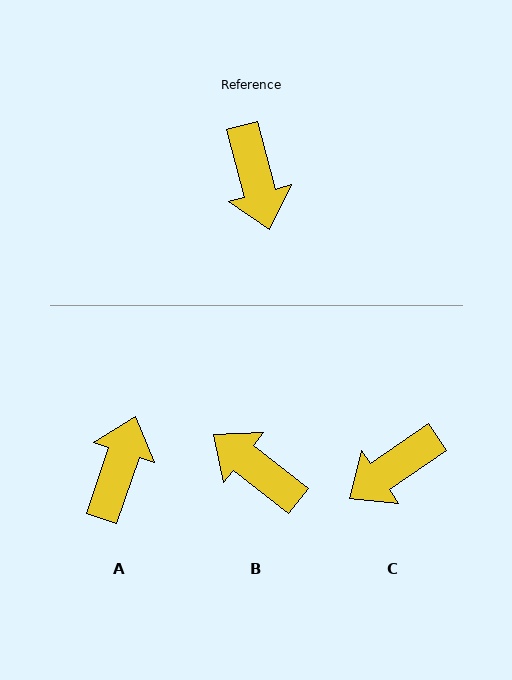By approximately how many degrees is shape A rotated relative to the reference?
Approximately 147 degrees counter-clockwise.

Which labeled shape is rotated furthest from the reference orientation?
A, about 147 degrees away.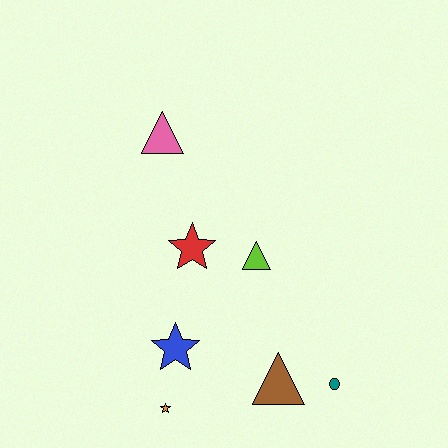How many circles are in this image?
There is 1 circle.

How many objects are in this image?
There are 7 objects.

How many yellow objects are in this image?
There are no yellow objects.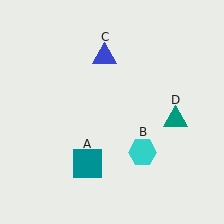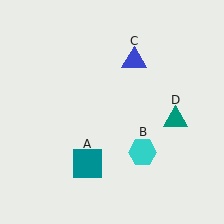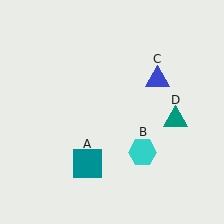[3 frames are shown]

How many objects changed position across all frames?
1 object changed position: blue triangle (object C).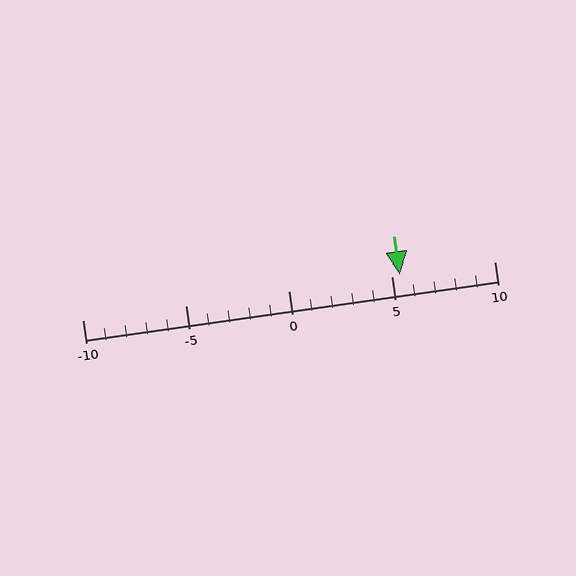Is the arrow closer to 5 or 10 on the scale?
The arrow is closer to 5.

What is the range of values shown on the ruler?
The ruler shows values from -10 to 10.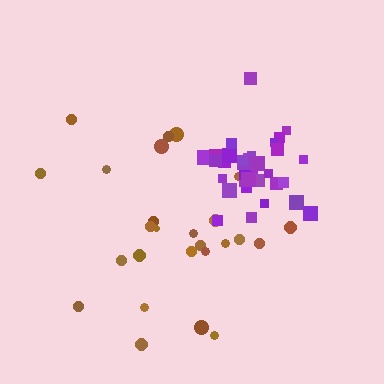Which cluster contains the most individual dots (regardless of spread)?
Purple (34).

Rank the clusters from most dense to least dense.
purple, brown.